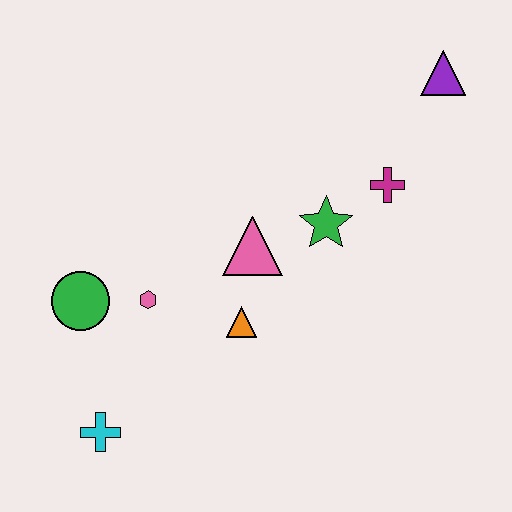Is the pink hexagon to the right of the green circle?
Yes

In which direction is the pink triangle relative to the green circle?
The pink triangle is to the right of the green circle.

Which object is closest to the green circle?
The pink hexagon is closest to the green circle.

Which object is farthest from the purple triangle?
The cyan cross is farthest from the purple triangle.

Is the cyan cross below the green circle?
Yes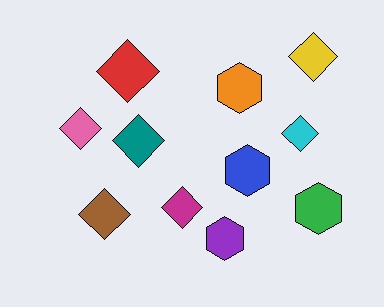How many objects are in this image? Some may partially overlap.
There are 11 objects.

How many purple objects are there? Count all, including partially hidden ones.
There is 1 purple object.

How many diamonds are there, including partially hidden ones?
There are 7 diamonds.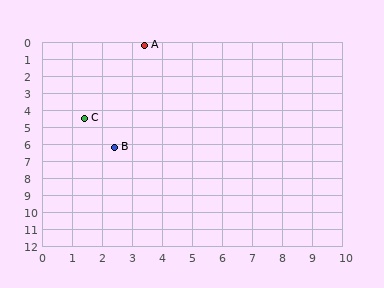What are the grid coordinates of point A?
Point A is at approximately (3.4, 0.2).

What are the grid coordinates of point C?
Point C is at approximately (1.4, 4.5).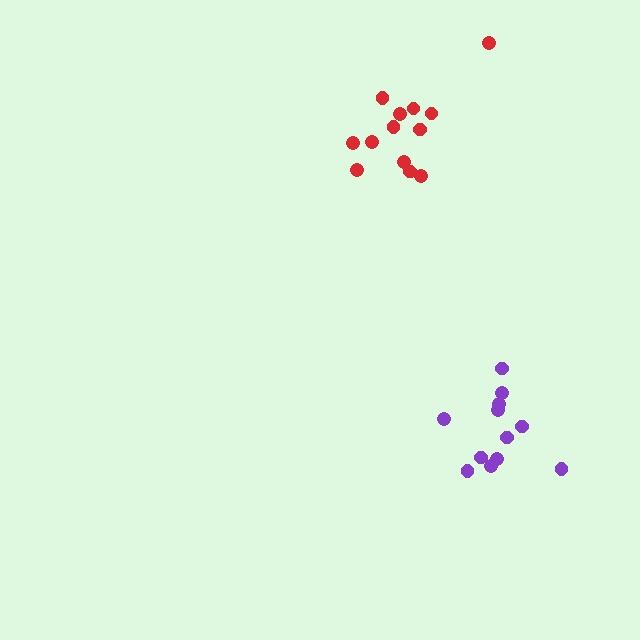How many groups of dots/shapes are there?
There are 2 groups.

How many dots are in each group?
Group 1: 13 dots, Group 2: 12 dots (25 total).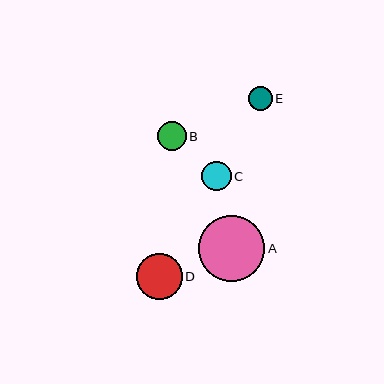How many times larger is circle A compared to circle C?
Circle A is approximately 2.2 times the size of circle C.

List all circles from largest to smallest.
From largest to smallest: A, D, C, B, E.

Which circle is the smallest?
Circle E is the smallest with a size of approximately 24 pixels.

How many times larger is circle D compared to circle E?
Circle D is approximately 1.9 times the size of circle E.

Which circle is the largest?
Circle A is the largest with a size of approximately 66 pixels.